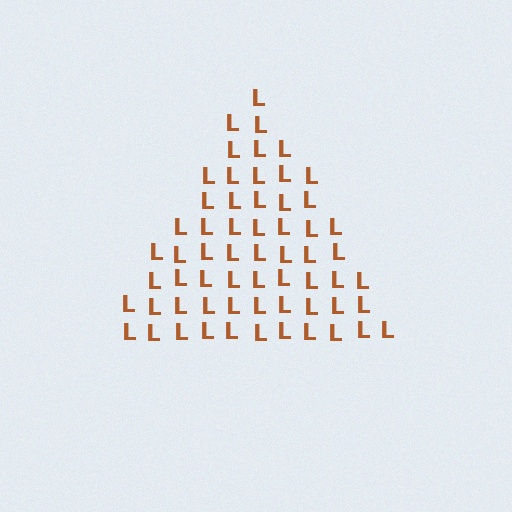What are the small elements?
The small elements are letter L's.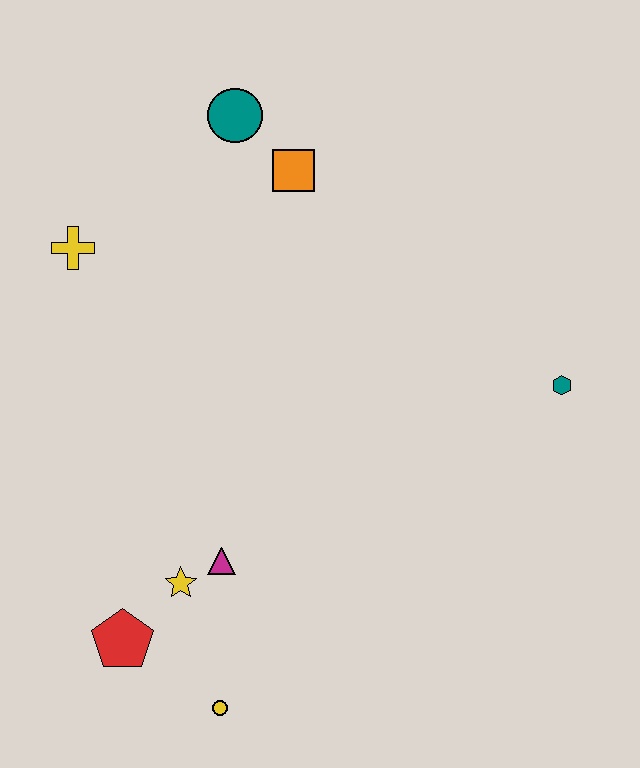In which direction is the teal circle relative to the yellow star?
The teal circle is above the yellow star.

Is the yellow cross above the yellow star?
Yes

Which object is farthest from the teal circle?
The yellow circle is farthest from the teal circle.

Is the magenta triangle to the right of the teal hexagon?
No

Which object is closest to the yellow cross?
The teal circle is closest to the yellow cross.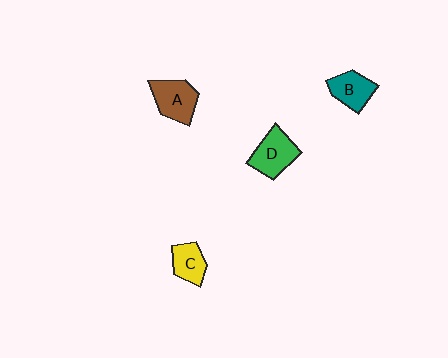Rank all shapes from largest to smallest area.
From largest to smallest: D (green), A (brown), B (teal), C (yellow).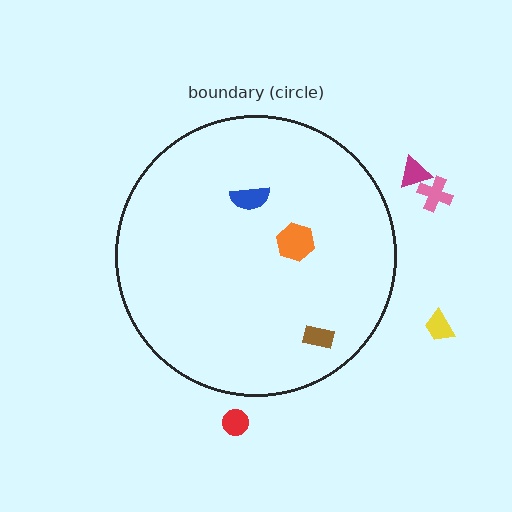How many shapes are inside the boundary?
3 inside, 4 outside.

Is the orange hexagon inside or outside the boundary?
Inside.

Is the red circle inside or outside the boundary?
Outside.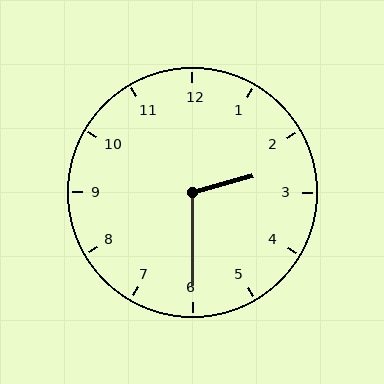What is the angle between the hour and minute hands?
Approximately 105 degrees.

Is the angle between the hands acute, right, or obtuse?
It is obtuse.